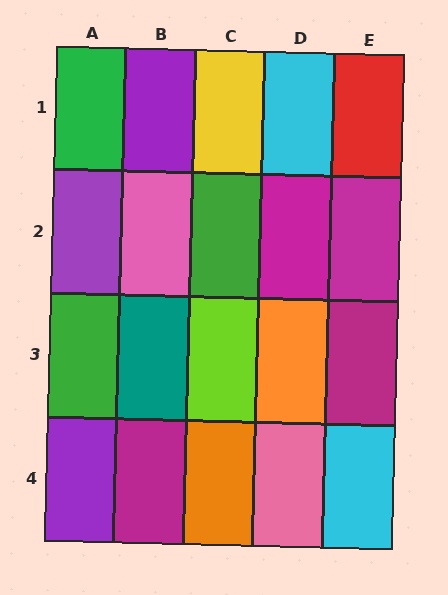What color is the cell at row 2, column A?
Purple.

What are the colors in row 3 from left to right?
Green, teal, lime, orange, magenta.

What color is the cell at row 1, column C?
Yellow.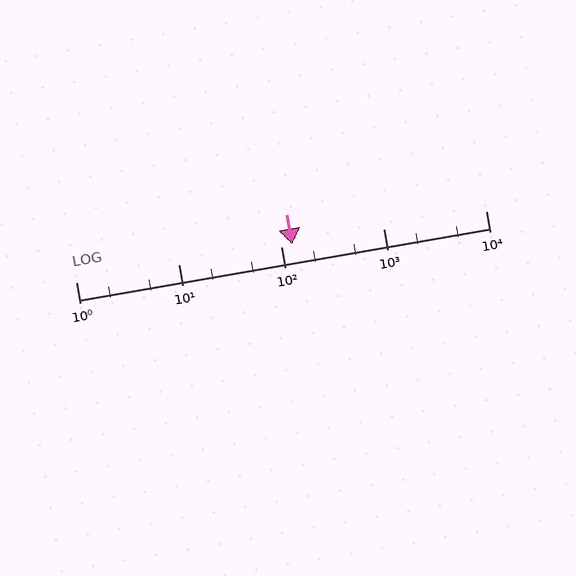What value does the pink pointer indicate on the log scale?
The pointer indicates approximately 130.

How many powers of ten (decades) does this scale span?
The scale spans 4 decades, from 1 to 10000.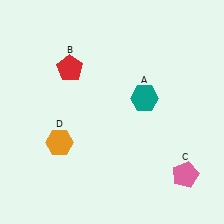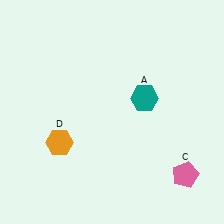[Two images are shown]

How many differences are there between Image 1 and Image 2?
There is 1 difference between the two images.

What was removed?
The red pentagon (B) was removed in Image 2.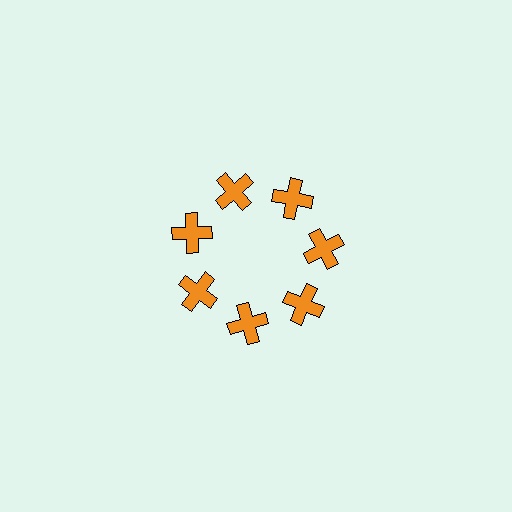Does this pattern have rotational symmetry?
Yes, this pattern has 7-fold rotational symmetry. It looks the same after rotating 51 degrees around the center.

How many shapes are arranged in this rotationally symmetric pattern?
There are 7 shapes, arranged in 7 groups of 1.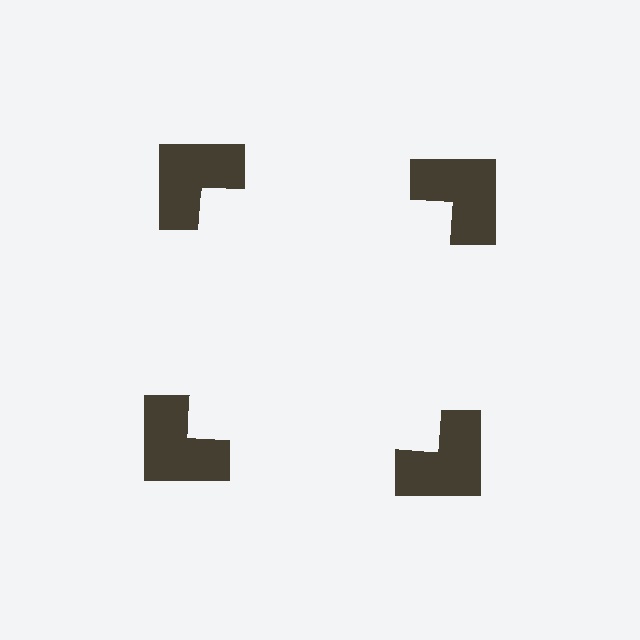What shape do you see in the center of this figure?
An illusory square — its edges are inferred from the aligned wedge cuts in the notched squares, not physically drawn.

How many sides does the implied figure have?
4 sides.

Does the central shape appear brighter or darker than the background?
It typically appears slightly brighter than the background, even though no actual brightness change is drawn.